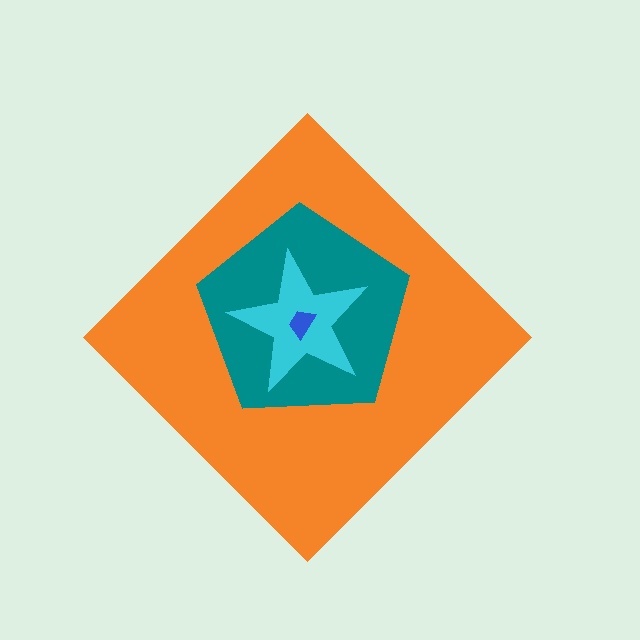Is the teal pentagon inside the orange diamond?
Yes.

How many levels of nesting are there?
4.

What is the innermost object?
The blue trapezoid.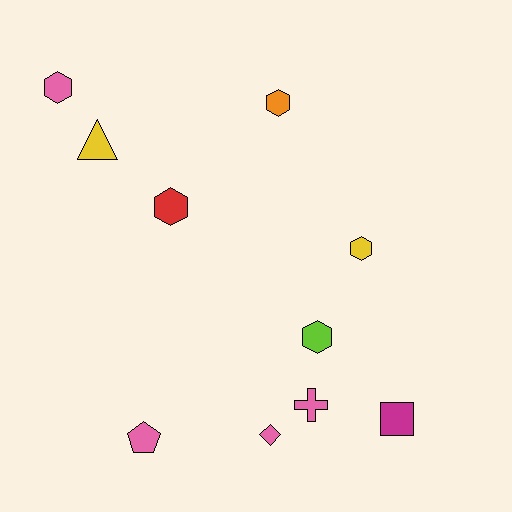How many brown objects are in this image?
There are no brown objects.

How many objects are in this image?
There are 10 objects.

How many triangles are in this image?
There is 1 triangle.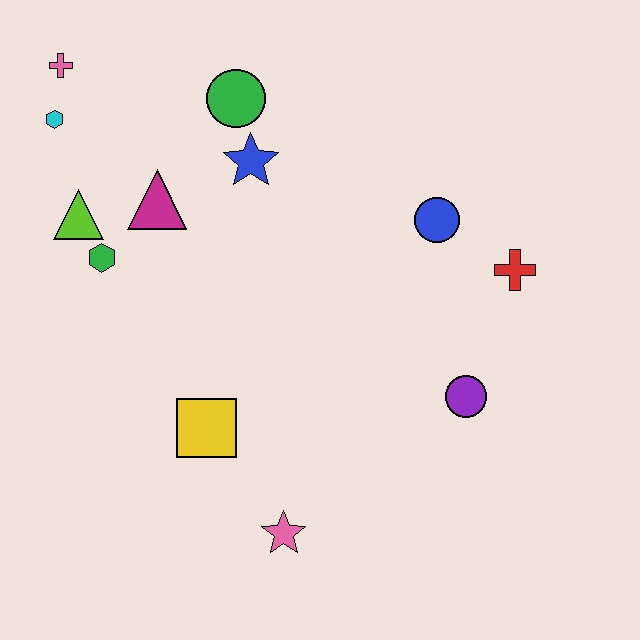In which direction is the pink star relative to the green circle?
The pink star is below the green circle.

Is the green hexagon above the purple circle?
Yes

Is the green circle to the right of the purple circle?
No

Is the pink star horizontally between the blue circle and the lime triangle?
Yes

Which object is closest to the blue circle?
The red cross is closest to the blue circle.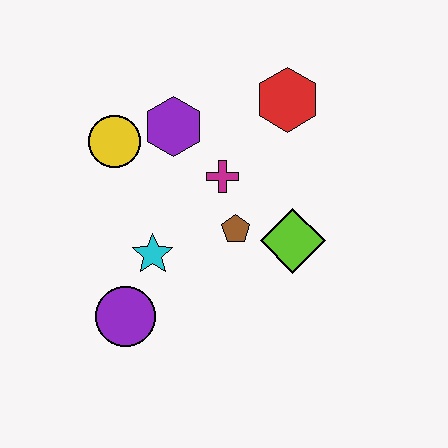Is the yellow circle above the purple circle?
Yes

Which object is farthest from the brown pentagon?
The yellow circle is farthest from the brown pentagon.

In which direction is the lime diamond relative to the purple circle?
The lime diamond is to the right of the purple circle.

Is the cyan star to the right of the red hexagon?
No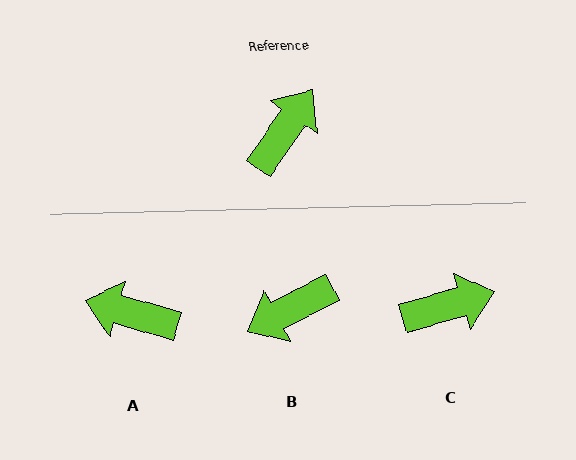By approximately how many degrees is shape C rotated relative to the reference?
Approximately 39 degrees clockwise.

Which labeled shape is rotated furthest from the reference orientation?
B, about 152 degrees away.